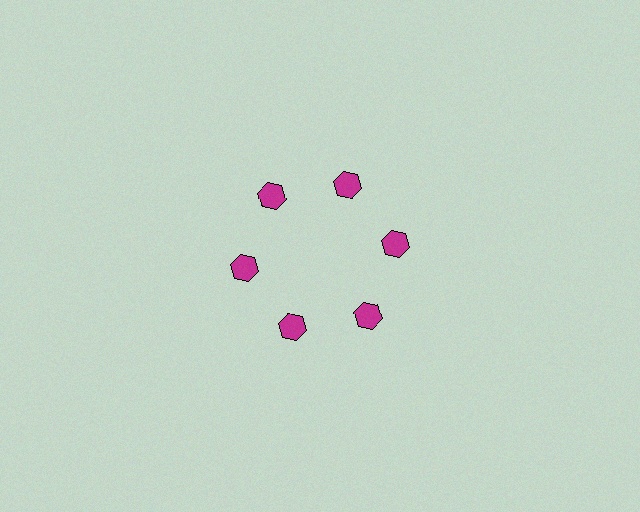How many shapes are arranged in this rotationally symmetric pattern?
There are 6 shapes, arranged in 6 groups of 1.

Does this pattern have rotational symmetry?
Yes, this pattern has 6-fold rotational symmetry. It looks the same after rotating 60 degrees around the center.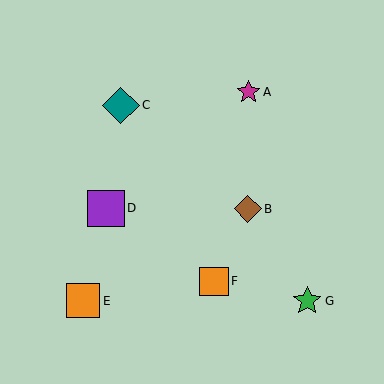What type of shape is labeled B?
Shape B is a brown diamond.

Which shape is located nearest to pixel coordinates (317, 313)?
The green star (labeled G) at (307, 301) is nearest to that location.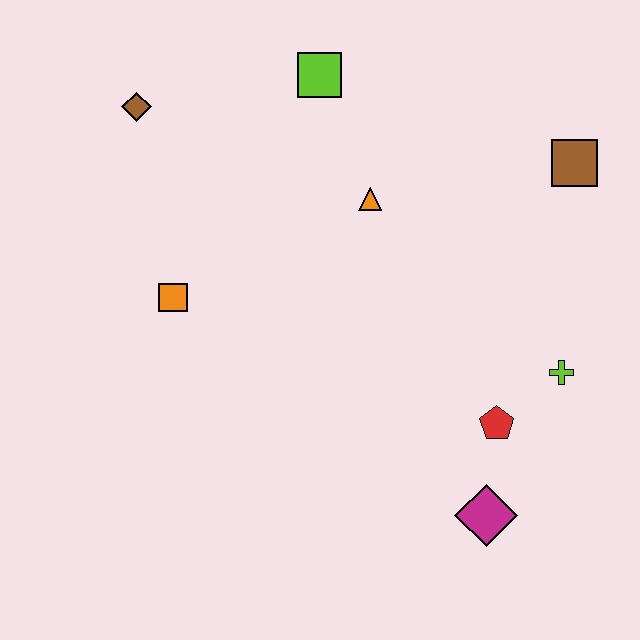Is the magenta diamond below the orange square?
Yes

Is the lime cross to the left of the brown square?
Yes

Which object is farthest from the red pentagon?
The brown diamond is farthest from the red pentagon.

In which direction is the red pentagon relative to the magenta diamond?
The red pentagon is above the magenta diamond.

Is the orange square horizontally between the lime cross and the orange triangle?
No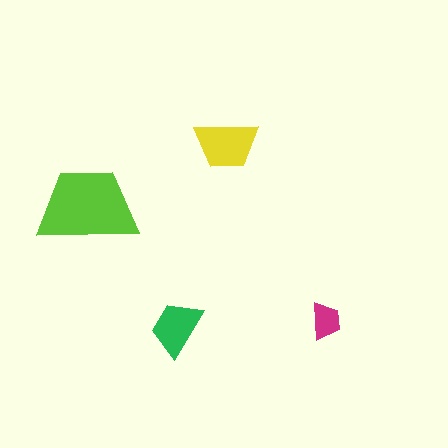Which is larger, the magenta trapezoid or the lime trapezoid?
The lime one.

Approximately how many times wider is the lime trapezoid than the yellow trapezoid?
About 1.5 times wider.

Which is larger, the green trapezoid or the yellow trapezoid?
The yellow one.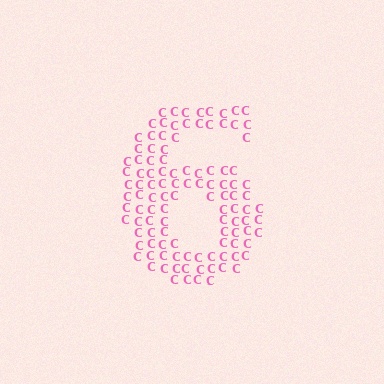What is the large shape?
The large shape is the digit 6.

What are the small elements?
The small elements are letter C's.